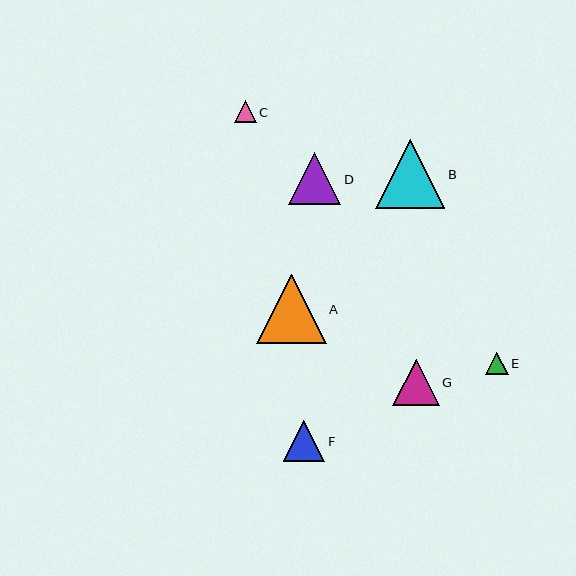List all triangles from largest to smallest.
From largest to smallest: A, B, D, G, F, E, C.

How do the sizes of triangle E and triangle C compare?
Triangle E and triangle C are approximately the same size.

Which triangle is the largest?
Triangle A is the largest with a size of approximately 70 pixels.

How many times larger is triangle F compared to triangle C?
Triangle F is approximately 1.9 times the size of triangle C.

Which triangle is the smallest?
Triangle C is the smallest with a size of approximately 22 pixels.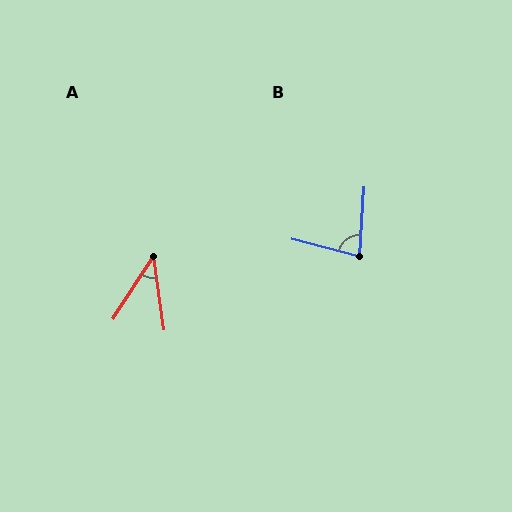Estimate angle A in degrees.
Approximately 42 degrees.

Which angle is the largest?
B, at approximately 79 degrees.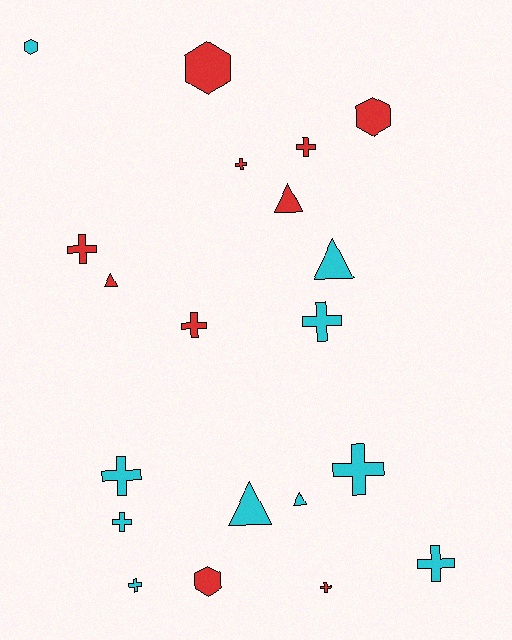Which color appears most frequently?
Cyan, with 10 objects.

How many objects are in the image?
There are 20 objects.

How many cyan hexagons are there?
There is 1 cyan hexagon.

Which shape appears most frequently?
Cross, with 11 objects.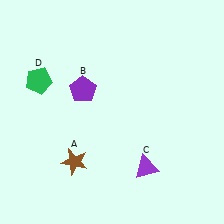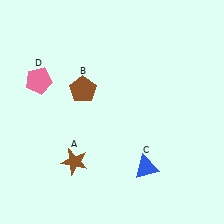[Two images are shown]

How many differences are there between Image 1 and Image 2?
There are 3 differences between the two images.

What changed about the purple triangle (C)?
In Image 1, C is purple. In Image 2, it changed to blue.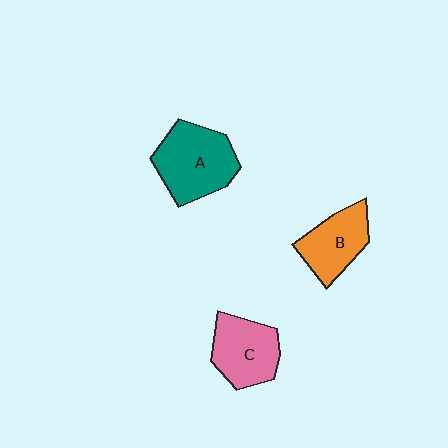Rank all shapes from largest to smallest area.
From largest to smallest: A (teal), C (pink), B (orange).